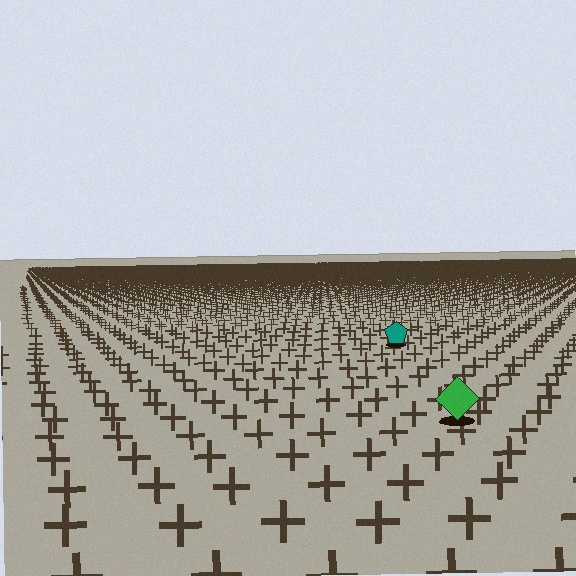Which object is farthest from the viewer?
The teal pentagon is farthest from the viewer. It appears smaller and the ground texture around it is denser.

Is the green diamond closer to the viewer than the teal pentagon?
Yes. The green diamond is closer — you can tell from the texture gradient: the ground texture is coarser near it.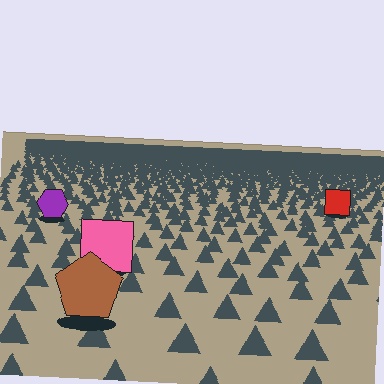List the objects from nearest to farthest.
From nearest to farthest: the brown pentagon, the pink square, the purple hexagon, the red square.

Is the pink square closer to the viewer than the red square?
Yes. The pink square is closer — you can tell from the texture gradient: the ground texture is coarser near it.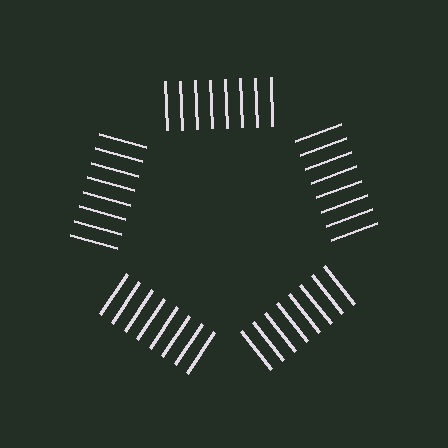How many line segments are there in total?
40 — 8 along each of the 5 edges.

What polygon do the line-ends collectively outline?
An illusory pentagon — the line segments terminate on its edges but no continuous stroke is drawn.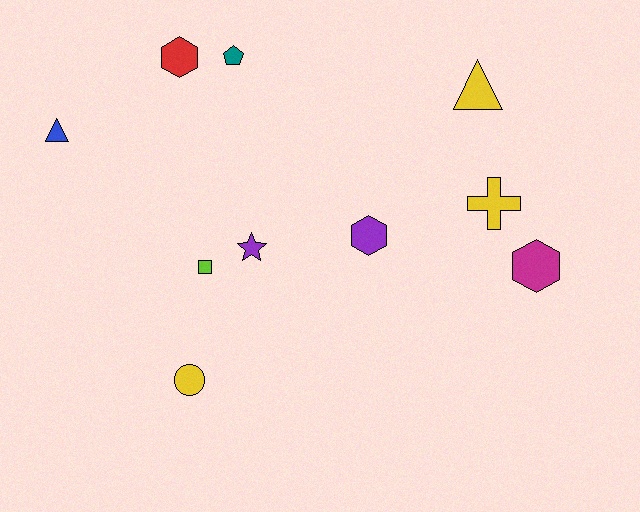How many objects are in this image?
There are 10 objects.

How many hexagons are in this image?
There are 3 hexagons.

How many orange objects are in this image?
There are no orange objects.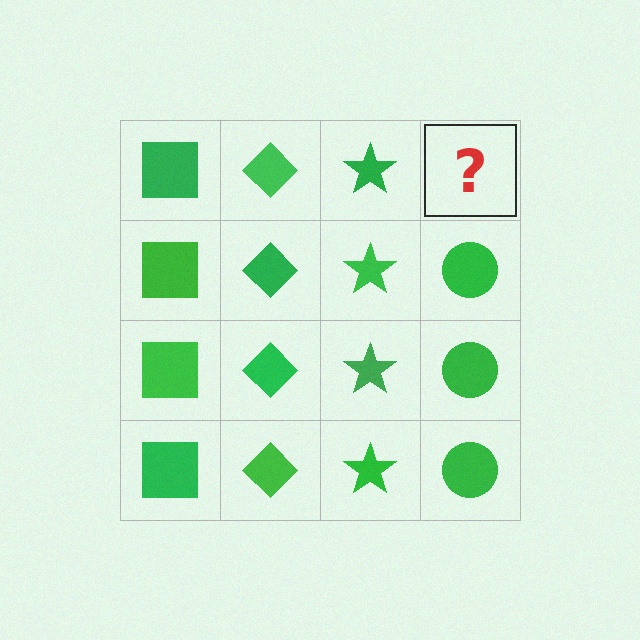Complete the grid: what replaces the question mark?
The question mark should be replaced with a green circle.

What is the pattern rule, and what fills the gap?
The rule is that each column has a consistent shape. The gap should be filled with a green circle.